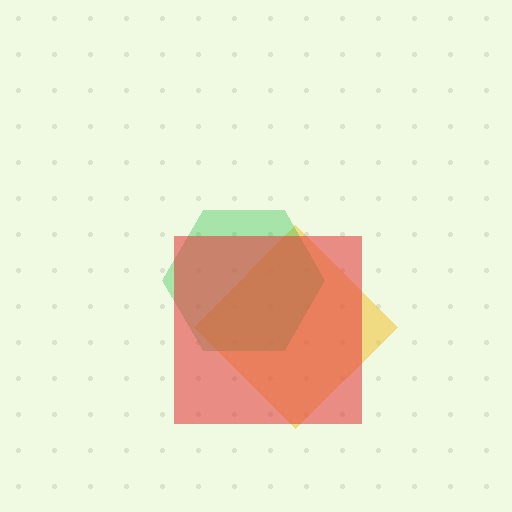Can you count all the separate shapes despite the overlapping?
Yes, there are 3 separate shapes.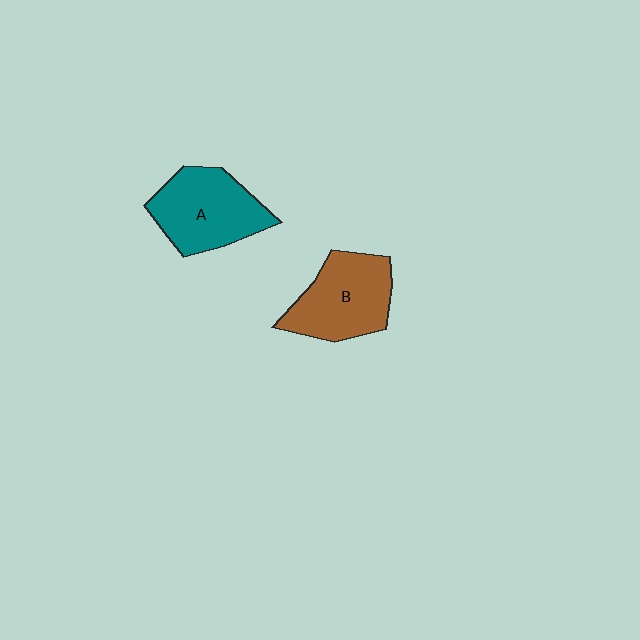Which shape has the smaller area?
Shape B (brown).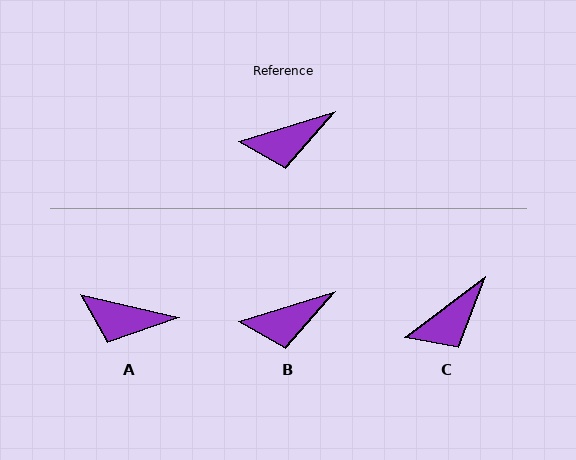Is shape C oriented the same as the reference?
No, it is off by about 20 degrees.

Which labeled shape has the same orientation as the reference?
B.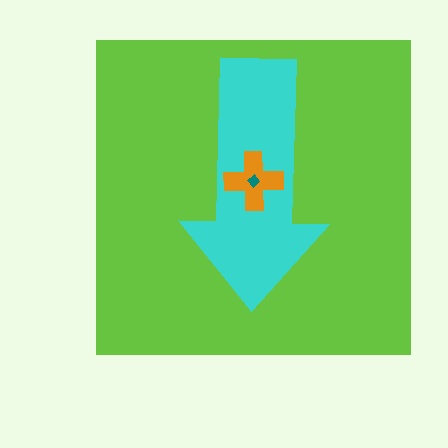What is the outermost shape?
The lime square.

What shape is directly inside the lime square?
The cyan arrow.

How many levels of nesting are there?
4.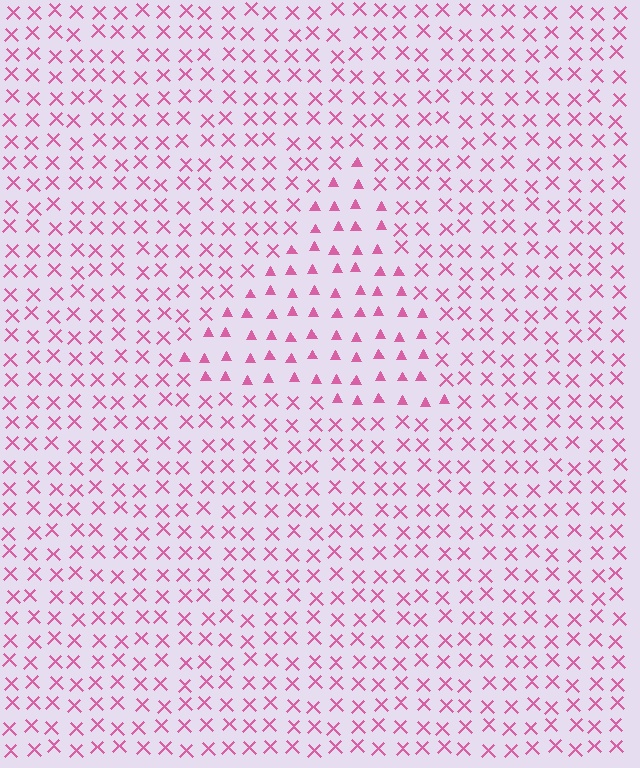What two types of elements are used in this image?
The image uses triangles inside the triangle region and X marks outside it.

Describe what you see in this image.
The image is filled with small pink elements arranged in a uniform grid. A triangle-shaped region contains triangles, while the surrounding area contains X marks. The boundary is defined purely by the change in element shape.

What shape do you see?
I see a triangle.